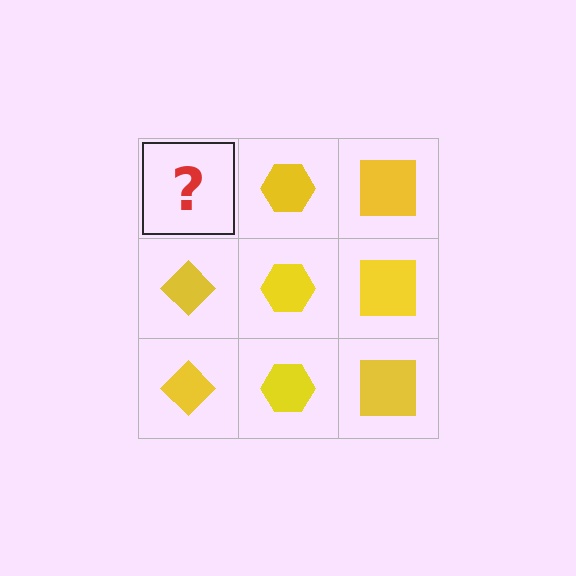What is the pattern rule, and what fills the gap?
The rule is that each column has a consistent shape. The gap should be filled with a yellow diamond.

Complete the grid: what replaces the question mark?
The question mark should be replaced with a yellow diamond.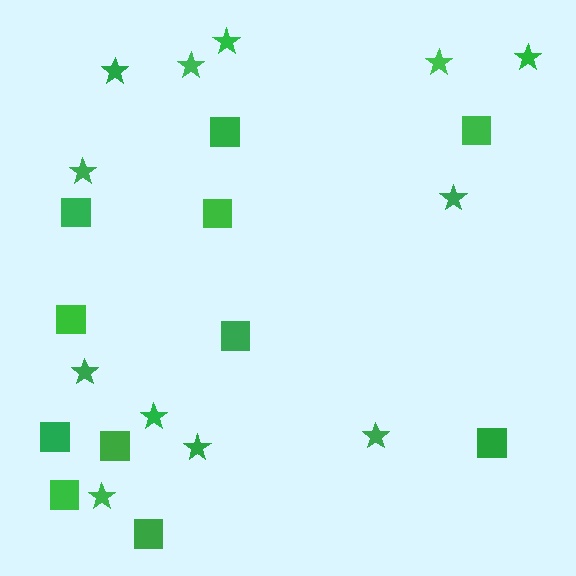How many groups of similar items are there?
There are 2 groups: one group of squares (11) and one group of stars (12).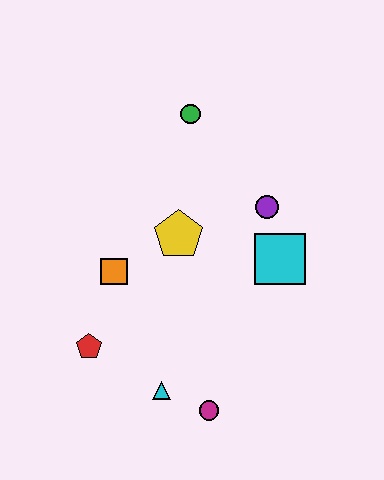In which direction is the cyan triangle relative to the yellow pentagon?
The cyan triangle is below the yellow pentagon.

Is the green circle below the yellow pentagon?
No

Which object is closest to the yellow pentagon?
The orange square is closest to the yellow pentagon.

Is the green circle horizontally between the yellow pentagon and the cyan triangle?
No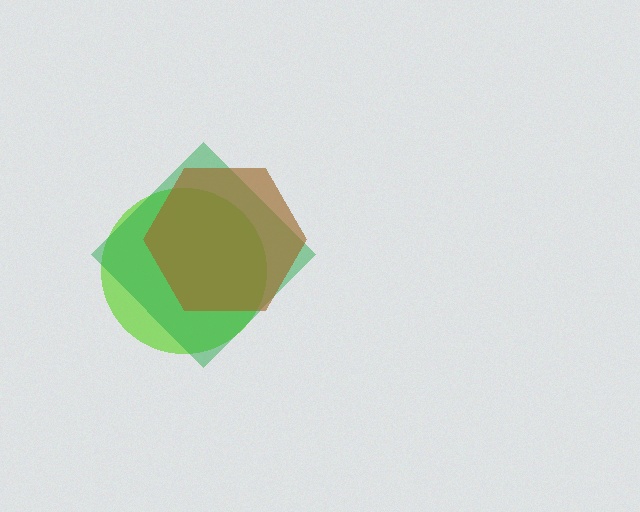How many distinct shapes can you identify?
There are 3 distinct shapes: a lime circle, a green diamond, a brown hexagon.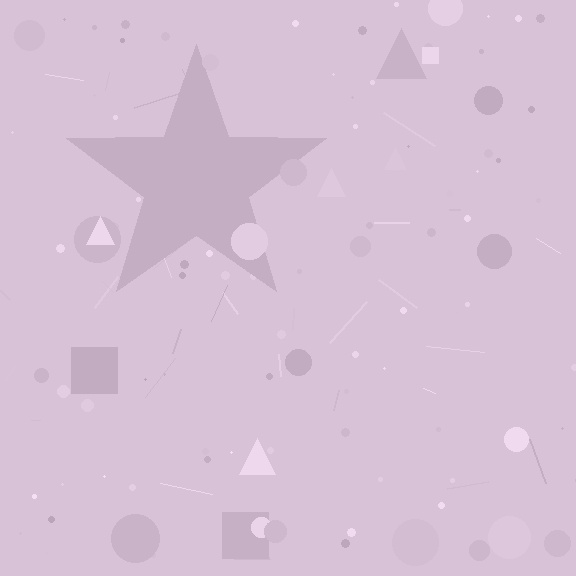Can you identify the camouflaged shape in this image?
The camouflaged shape is a star.